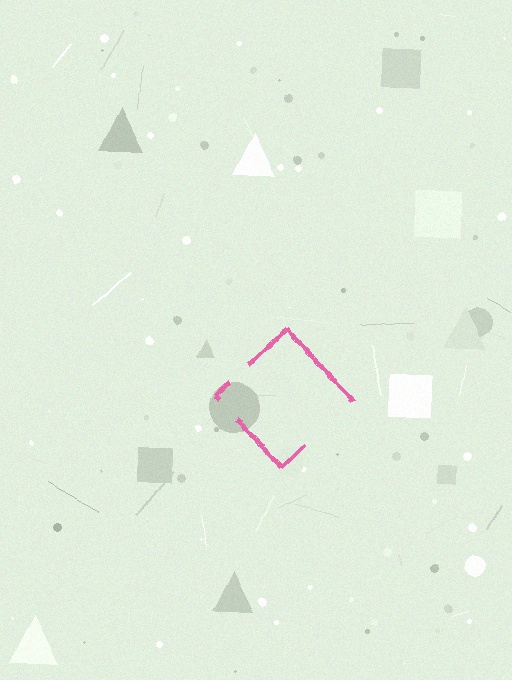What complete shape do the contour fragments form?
The contour fragments form a diamond.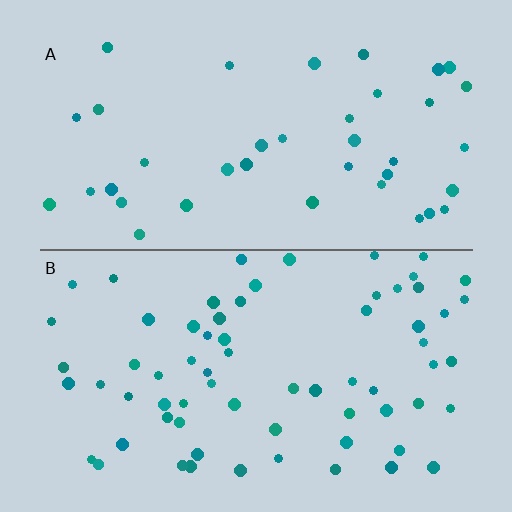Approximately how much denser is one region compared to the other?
Approximately 1.8× — region B over region A.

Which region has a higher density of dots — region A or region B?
B (the bottom).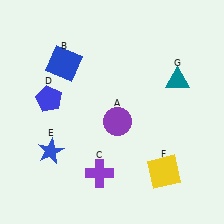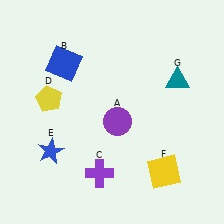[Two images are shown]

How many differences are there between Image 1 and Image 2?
There is 1 difference between the two images.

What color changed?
The pentagon (D) changed from blue in Image 1 to yellow in Image 2.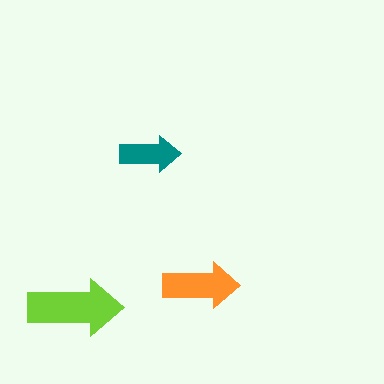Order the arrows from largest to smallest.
the lime one, the orange one, the teal one.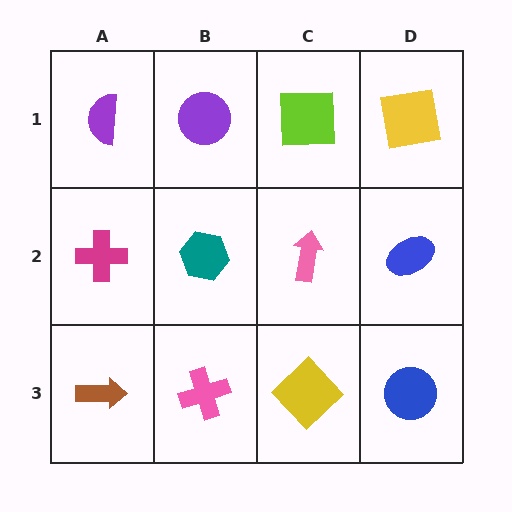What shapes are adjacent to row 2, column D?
A yellow square (row 1, column D), a blue circle (row 3, column D), a pink arrow (row 2, column C).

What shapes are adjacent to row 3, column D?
A blue ellipse (row 2, column D), a yellow diamond (row 3, column C).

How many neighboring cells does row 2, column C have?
4.